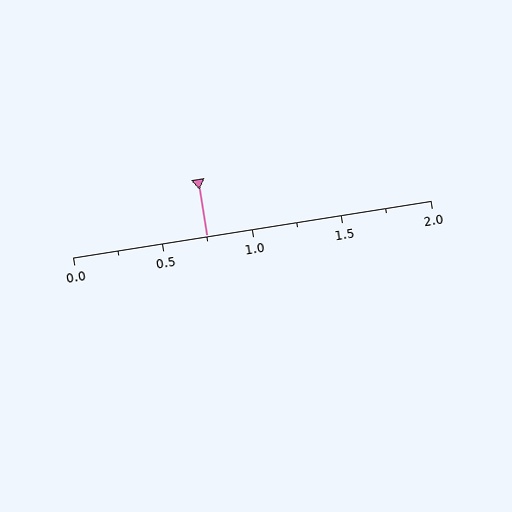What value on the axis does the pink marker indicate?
The marker indicates approximately 0.75.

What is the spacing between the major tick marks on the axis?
The major ticks are spaced 0.5 apart.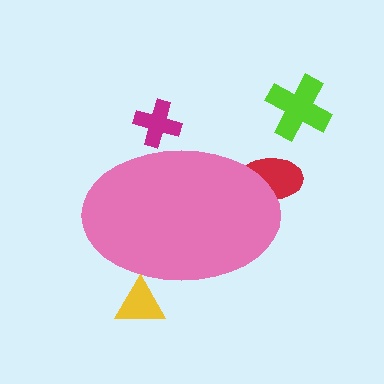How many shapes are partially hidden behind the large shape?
3 shapes are partially hidden.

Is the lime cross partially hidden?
No, the lime cross is fully visible.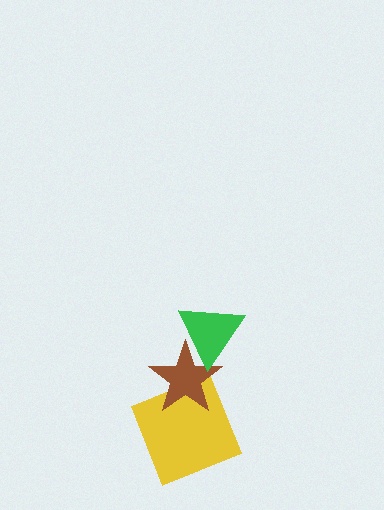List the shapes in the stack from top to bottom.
From top to bottom: the green triangle, the brown star, the yellow square.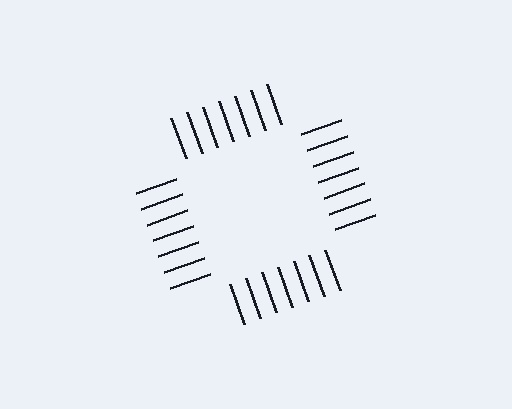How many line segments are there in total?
28 — 7 along each of the 4 edges.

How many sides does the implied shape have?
4 sides — the line-ends trace a square.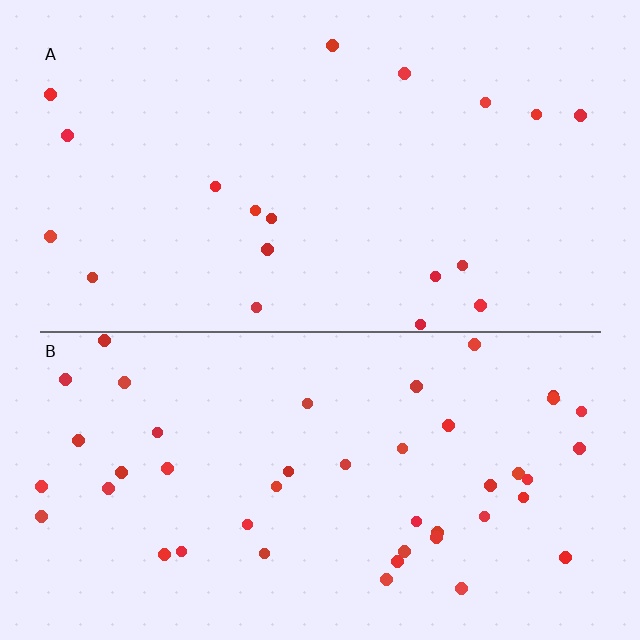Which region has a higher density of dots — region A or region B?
B (the bottom).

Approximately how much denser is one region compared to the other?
Approximately 2.4× — region B over region A.